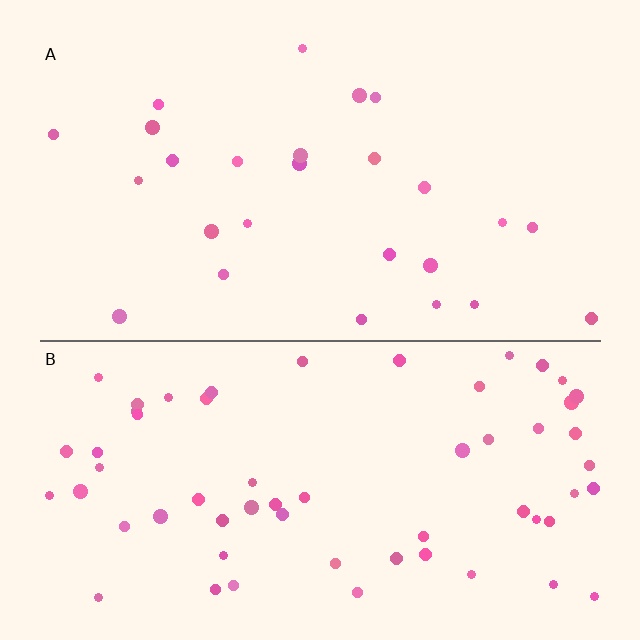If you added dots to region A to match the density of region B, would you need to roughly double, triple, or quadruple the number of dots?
Approximately double.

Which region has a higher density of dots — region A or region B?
B (the bottom).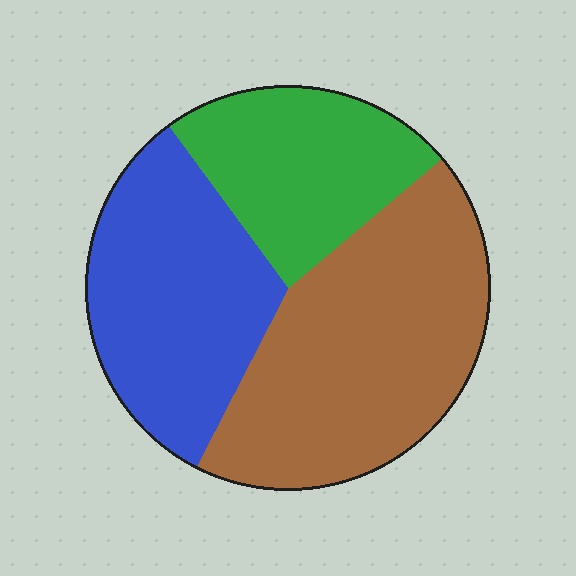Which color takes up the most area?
Brown, at roughly 45%.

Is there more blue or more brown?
Brown.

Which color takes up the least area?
Green, at roughly 25%.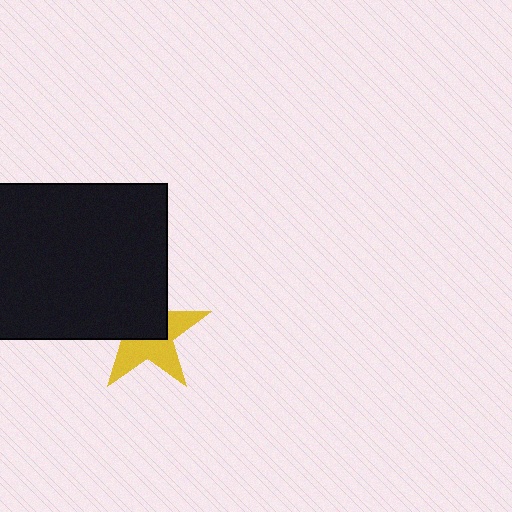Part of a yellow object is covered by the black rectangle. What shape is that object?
It is a star.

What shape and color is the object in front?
The object in front is a black rectangle.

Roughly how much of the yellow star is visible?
About half of it is visible (roughly 51%).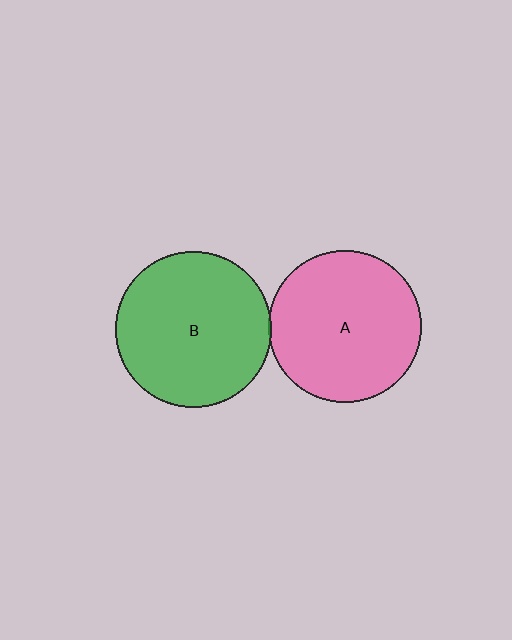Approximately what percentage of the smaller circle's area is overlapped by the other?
Approximately 5%.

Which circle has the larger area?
Circle B (green).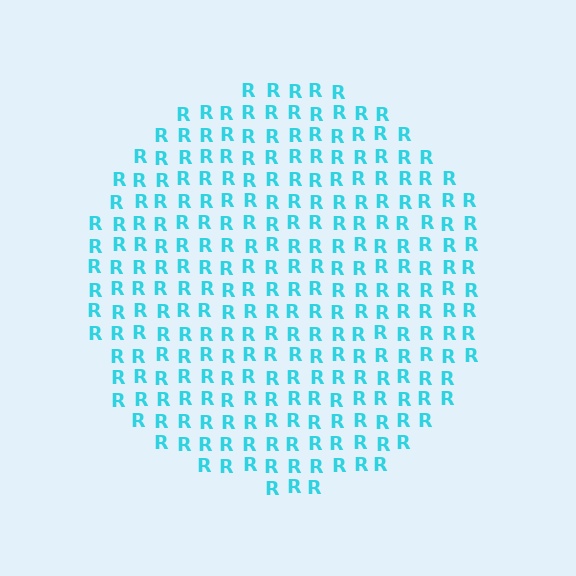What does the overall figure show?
The overall figure shows a circle.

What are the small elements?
The small elements are letter R's.